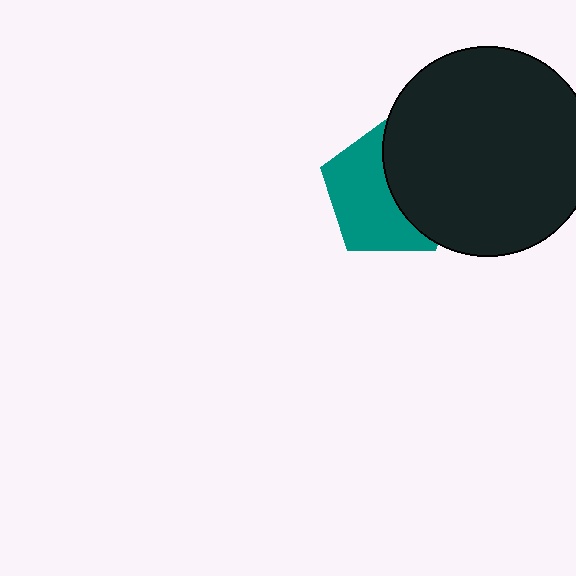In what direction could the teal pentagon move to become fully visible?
The teal pentagon could move left. That would shift it out from behind the black circle entirely.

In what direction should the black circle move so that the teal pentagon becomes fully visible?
The black circle should move right. That is the shortest direction to clear the overlap and leave the teal pentagon fully visible.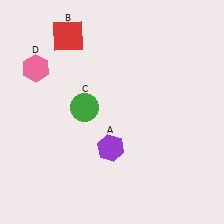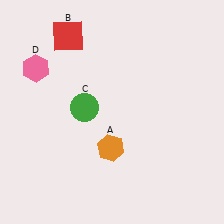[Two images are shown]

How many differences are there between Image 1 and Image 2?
There is 1 difference between the two images.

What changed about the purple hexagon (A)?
In Image 1, A is purple. In Image 2, it changed to orange.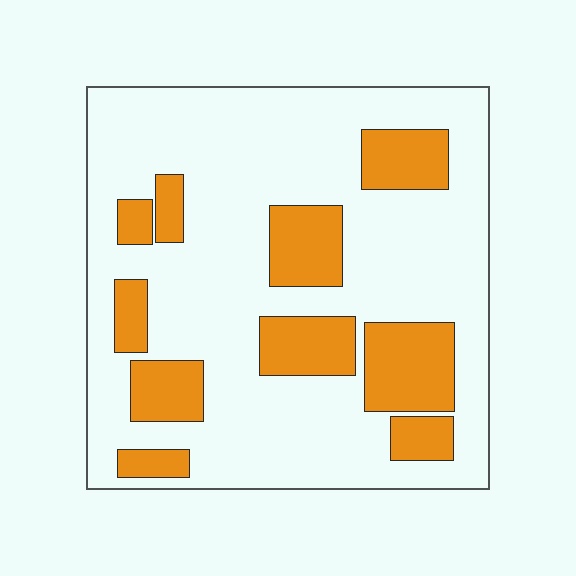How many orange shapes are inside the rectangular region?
10.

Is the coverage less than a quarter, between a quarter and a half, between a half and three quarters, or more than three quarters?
Between a quarter and a half.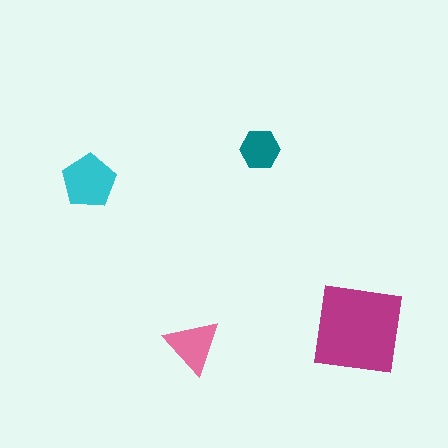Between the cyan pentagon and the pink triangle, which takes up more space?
The cyan pentagon.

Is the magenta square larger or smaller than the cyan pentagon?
Larger.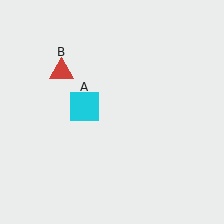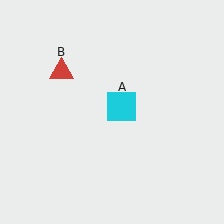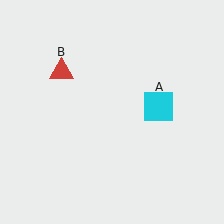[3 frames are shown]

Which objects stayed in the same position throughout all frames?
Red triangle (object B) remained stationary.